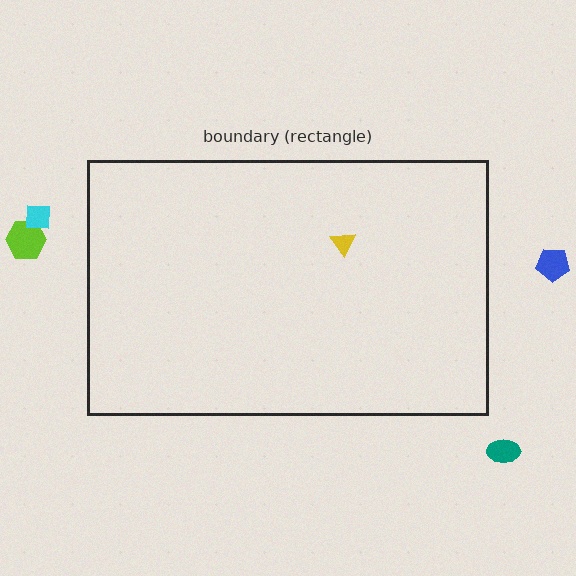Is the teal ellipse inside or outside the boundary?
Outside.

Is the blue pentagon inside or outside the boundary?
Outside.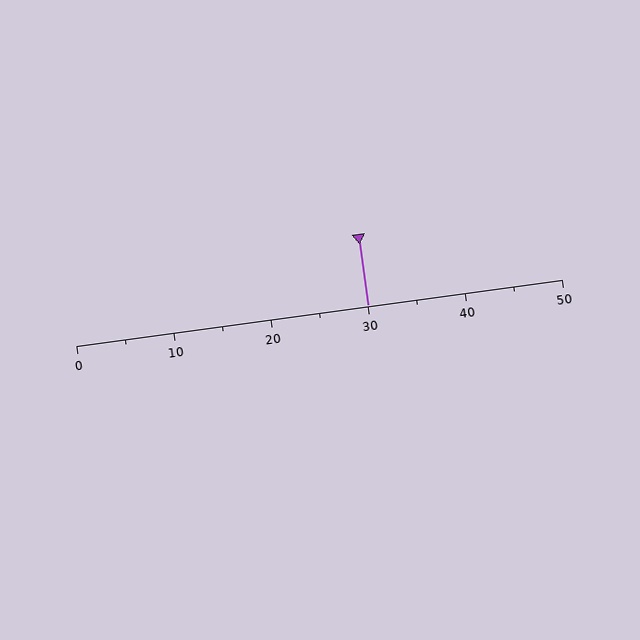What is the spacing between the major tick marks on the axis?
The major ticks are spaced 10 apart.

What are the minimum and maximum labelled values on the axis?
The axis runs from 0 to 50.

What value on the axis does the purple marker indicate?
The marker indicates approximately 30.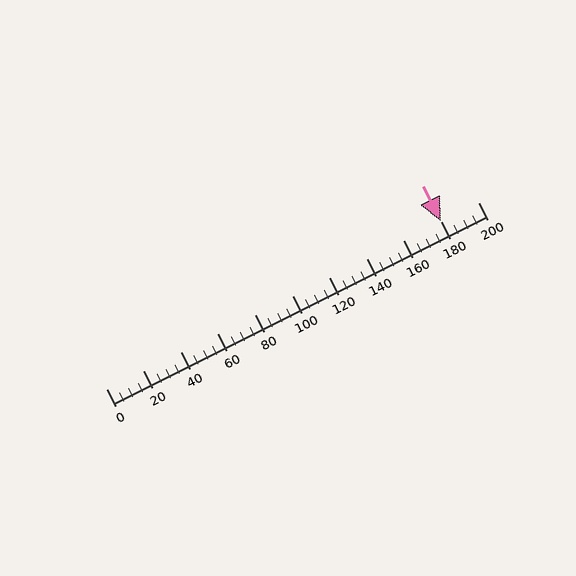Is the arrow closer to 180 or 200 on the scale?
The arrow is closer to 180.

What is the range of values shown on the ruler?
The ruler shows values from 0 to 200.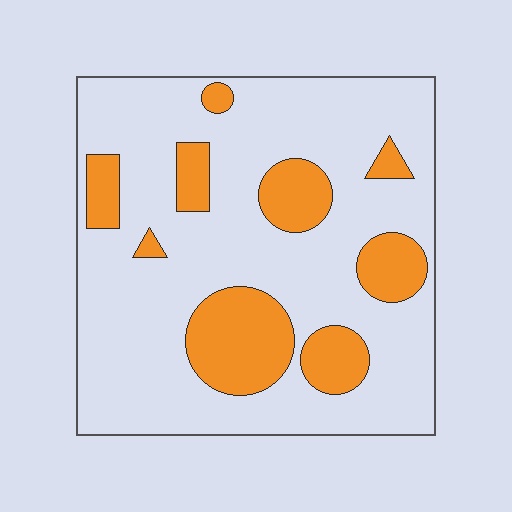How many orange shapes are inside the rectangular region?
9.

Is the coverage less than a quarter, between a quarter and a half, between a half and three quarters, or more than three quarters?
Less than a quarter.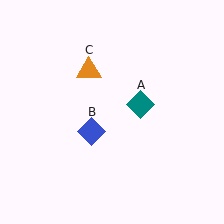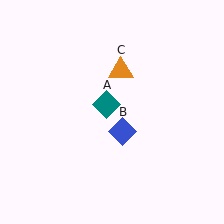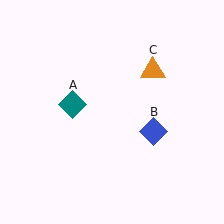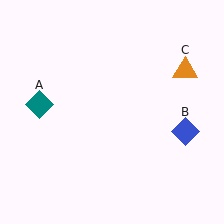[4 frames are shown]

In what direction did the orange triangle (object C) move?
The orange triangle (object C) moved right.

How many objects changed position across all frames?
3 objects changed position: teal diamond (object A), blue diamond (object B), orange triangle (object C).